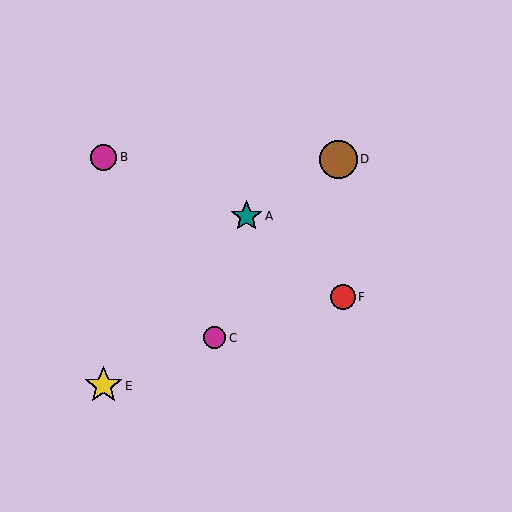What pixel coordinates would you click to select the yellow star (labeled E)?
Click at (104, 386) to select the yellow star E.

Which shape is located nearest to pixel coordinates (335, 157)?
The brown circle (labeled D) at (338, 159) is nearest to that location.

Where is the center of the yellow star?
The center of the yellow star is at (104, 386).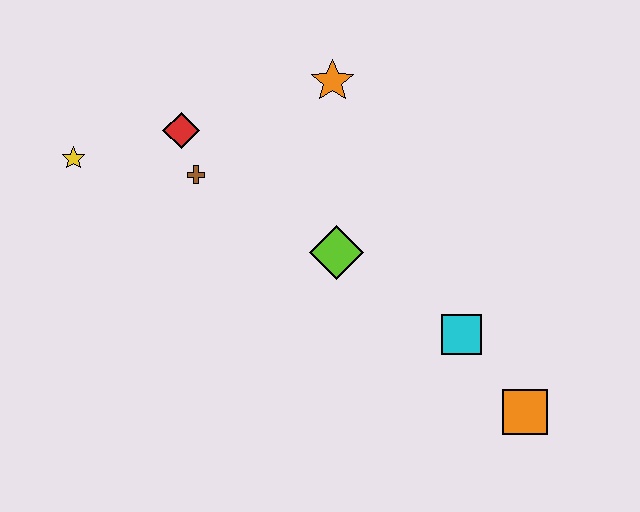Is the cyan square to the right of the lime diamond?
Yes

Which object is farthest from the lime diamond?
The yellow star is farthest from the lime diamond.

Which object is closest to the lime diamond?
The cyan square is closest to the lime diamond.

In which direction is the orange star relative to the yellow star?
The orange star is to the right of the yellow star.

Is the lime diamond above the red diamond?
No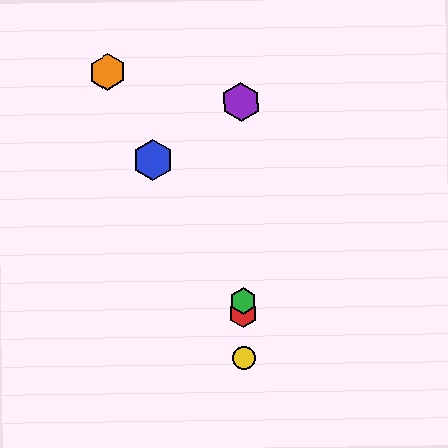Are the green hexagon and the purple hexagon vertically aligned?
Yes, both are at x≈243.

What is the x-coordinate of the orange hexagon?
The orange hexagon is at x≈108.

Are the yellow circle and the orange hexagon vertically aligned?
No, the yellow circle is at x≈244 and the orange hexagon is at x≈108.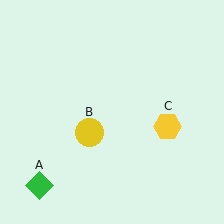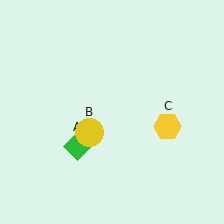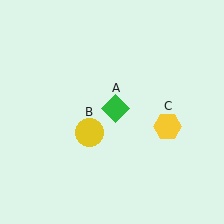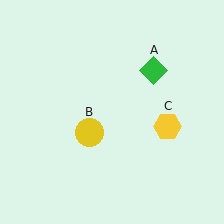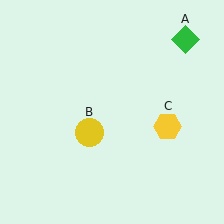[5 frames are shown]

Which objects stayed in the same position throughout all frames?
Yellow circle (object B) and yellow hexagon (object C) remained stationary.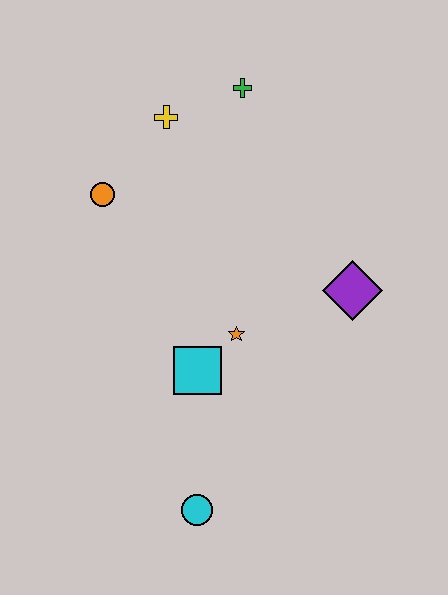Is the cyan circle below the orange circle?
Yes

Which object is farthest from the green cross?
The cyan circle is farthest from the green cross.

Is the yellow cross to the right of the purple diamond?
No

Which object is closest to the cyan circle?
The cyan square is closest to the cyan circle.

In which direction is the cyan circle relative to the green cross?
The cyan circle is below the green cross.